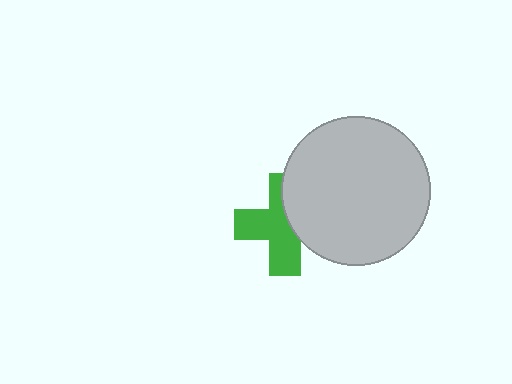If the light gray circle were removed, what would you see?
You would see the complete green cross.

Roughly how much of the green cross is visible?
About half of it is visible (roughly 60%).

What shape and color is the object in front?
The object in front is a light gray circle.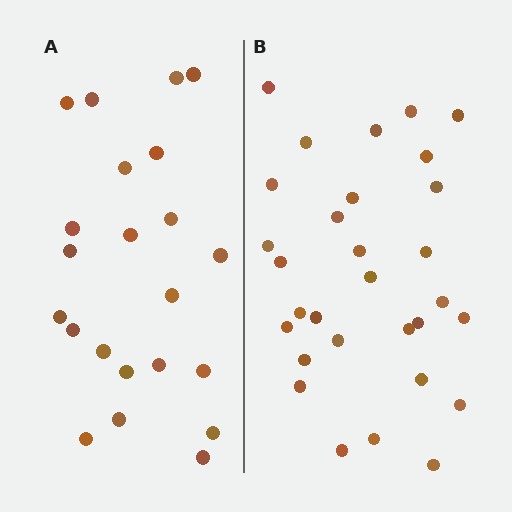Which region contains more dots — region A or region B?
Region B (the right region) has more dots.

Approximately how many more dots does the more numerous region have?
Region B has roughly 8 or so more dots than region A.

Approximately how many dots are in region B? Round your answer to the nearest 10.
About 30 dots.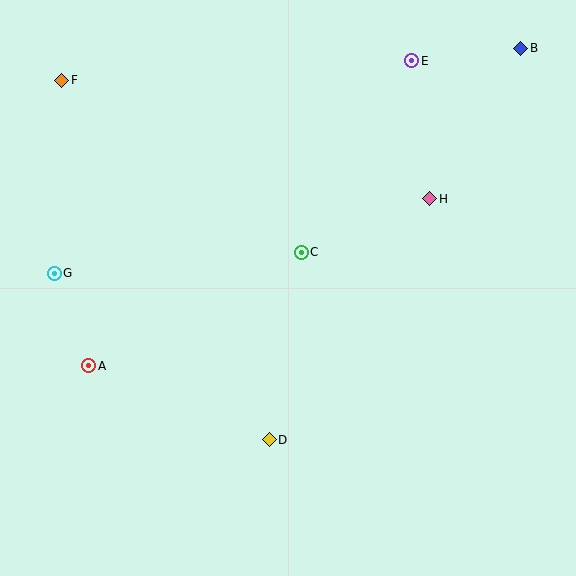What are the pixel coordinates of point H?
Point H is at (430, 199).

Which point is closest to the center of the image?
Point C at (301, 252) is closest to the center.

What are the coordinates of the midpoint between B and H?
The midpoint between B and H is at (475, 123).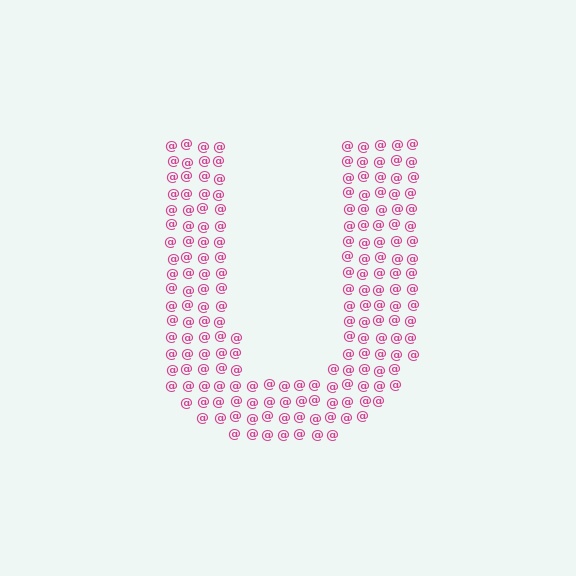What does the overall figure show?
The overall figure shows the letter U.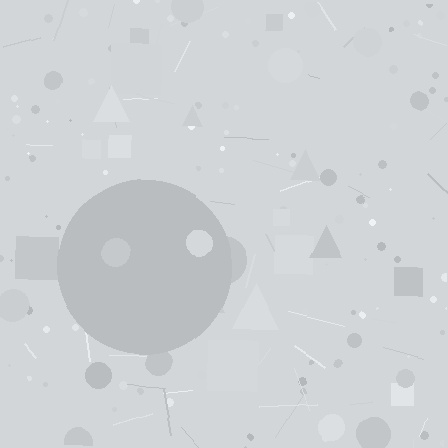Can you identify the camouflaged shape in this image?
The camouflaged shape is a circle.